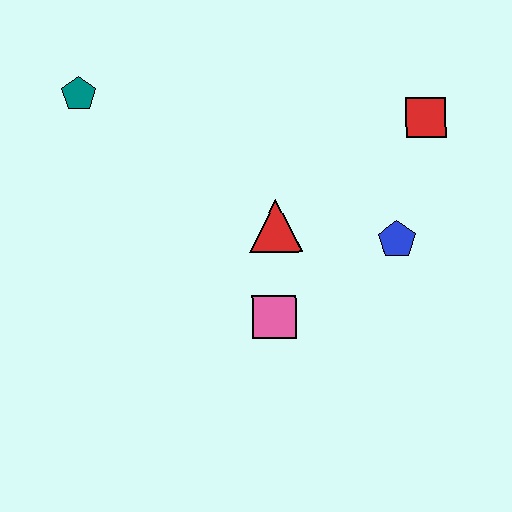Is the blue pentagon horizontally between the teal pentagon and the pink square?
No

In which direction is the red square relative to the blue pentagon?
The red square is above the blue pentagon.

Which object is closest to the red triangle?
The pink square is closest to the red triangle.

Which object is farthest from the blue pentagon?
The teal pentagon is farthest from the blue pentagon.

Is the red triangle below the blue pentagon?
No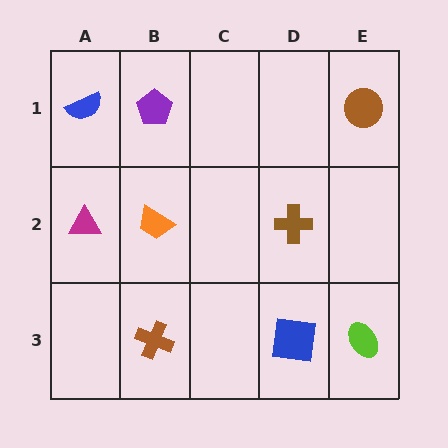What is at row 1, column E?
A brown circle.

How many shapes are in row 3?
3 shapes.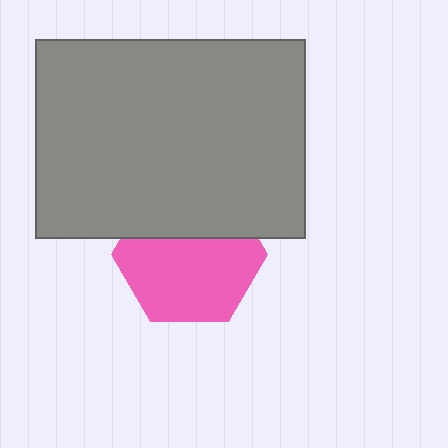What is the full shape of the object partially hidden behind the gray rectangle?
The partially hidden object is a pink hexagon.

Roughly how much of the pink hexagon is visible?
About half of it is visible (roughly 63%).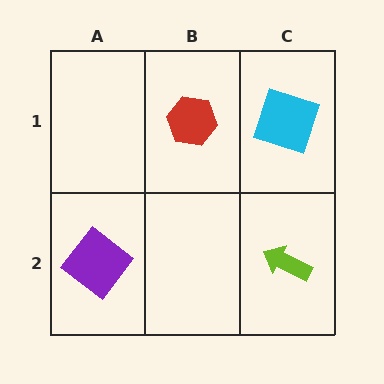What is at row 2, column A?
A purple diamond.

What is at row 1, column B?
A red hexagon.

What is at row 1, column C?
A cyan square.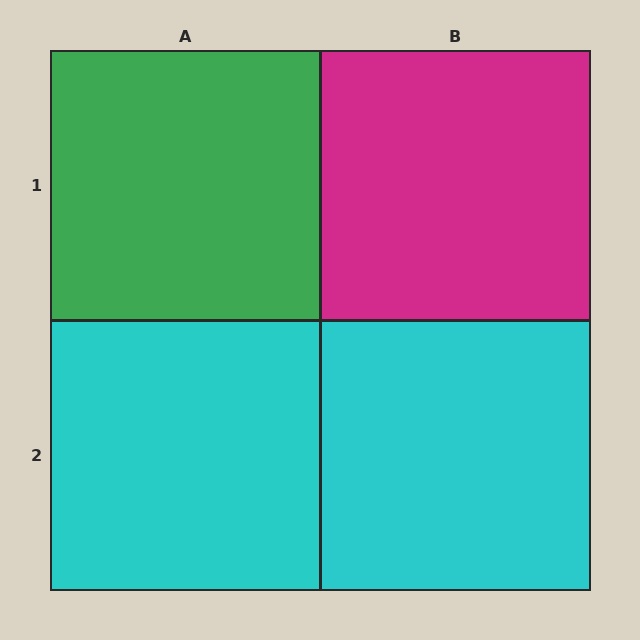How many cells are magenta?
1 cell is magenta.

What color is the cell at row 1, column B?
Magenta.